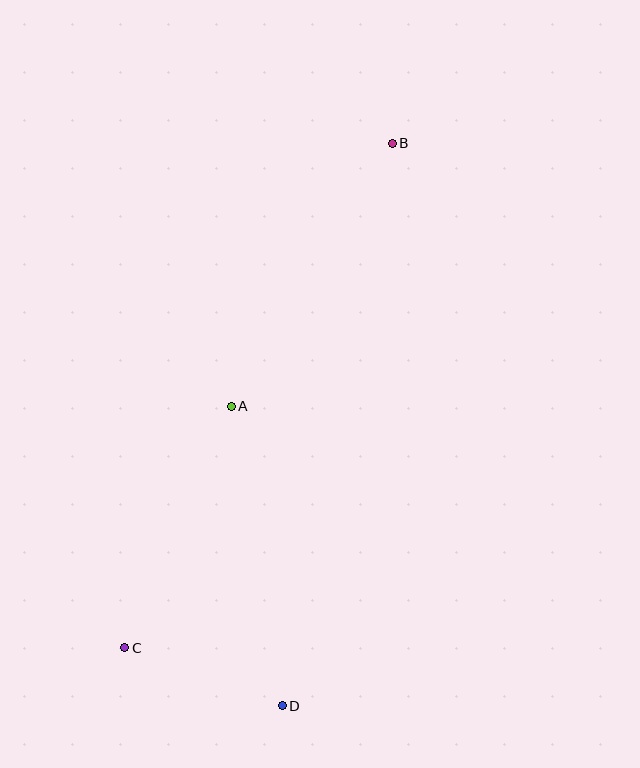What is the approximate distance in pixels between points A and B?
The distance between A and B is approximately 308 pixels.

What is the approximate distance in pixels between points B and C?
The distance between B and C is approximately 571 pixels.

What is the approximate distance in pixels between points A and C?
The distance between A and C is approximately 264 pixels.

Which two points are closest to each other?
Points C and D are closest to each other.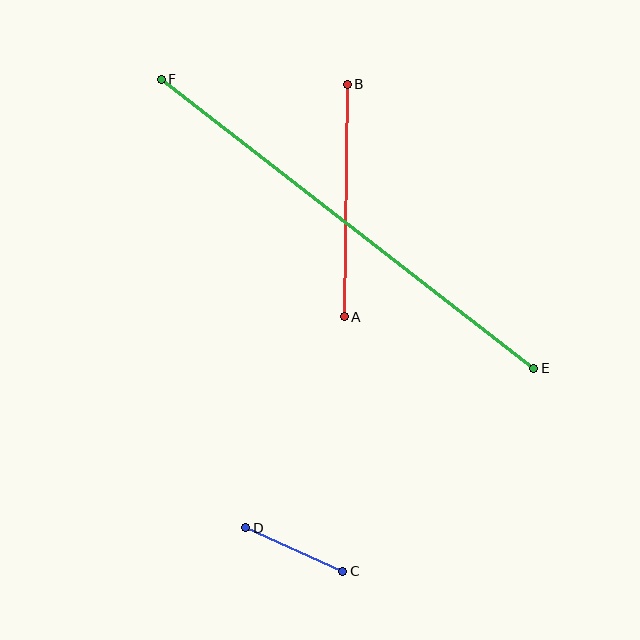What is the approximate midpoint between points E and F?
The midpoint is at approximately (347, 224) pixels.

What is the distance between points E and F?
The distance is approximately 471 pixels.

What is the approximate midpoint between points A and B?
The midpoint is at approximately (346, 201) pixels.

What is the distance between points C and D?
The distance is approximately 106 pixels.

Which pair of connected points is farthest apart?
Points E and F are farthest apart.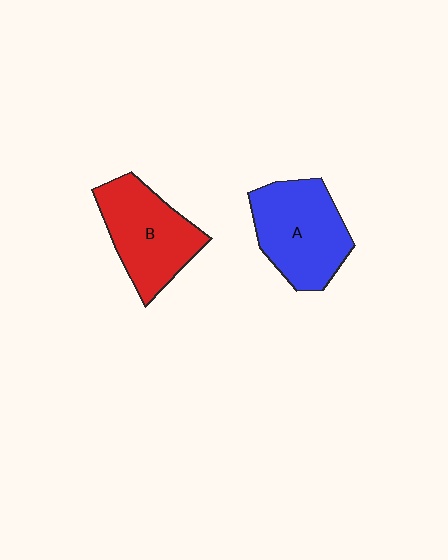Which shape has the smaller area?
Shape B (red).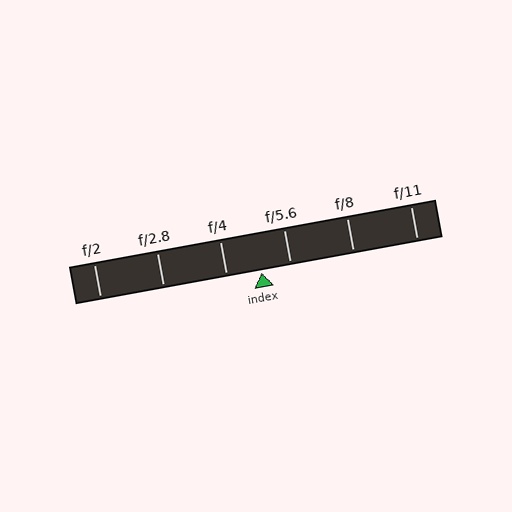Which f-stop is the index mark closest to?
The index mark is closest to f/5.6.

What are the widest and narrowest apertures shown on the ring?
The widest aperture shown is f/2 and the narrowest is f/11.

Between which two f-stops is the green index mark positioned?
The index mark is between f/4 and f/5.6.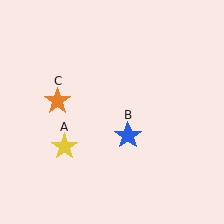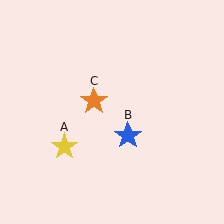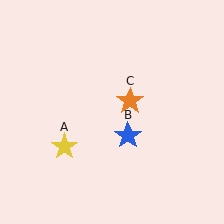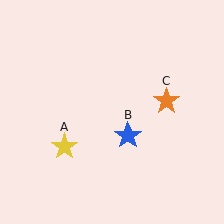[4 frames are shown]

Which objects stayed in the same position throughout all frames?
Yellow star (object A) and blue star (object B) remained stationary.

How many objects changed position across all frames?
1 object changed position: orange star (object C).